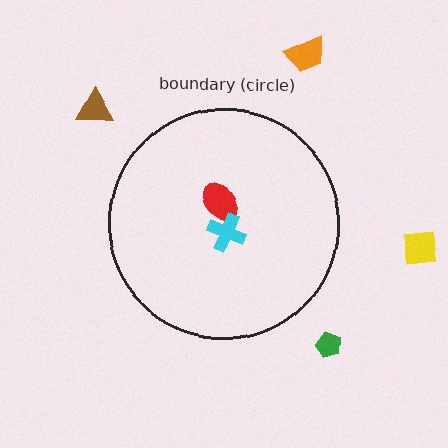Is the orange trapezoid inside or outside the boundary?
Outside.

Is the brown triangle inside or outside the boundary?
Outside.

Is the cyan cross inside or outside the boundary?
Inside.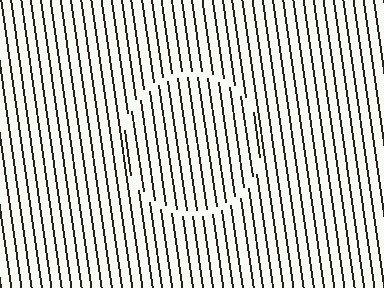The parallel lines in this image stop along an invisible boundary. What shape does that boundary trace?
An illusory circle. The interior of the shape contains the same grating, shifted by half a period — the contour is defined by the phase discontinuity where line-ends from the inner and outer gratings abut.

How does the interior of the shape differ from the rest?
The interior of the shape contains the same grating, shifted by half a period — the contour is defined by the phase discontinuity where line-ends from the inner and outer gratings abut.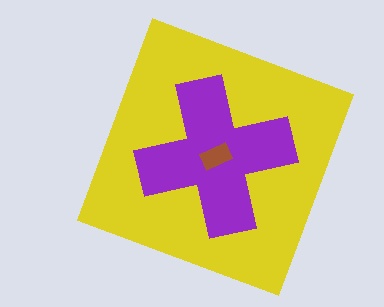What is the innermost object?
The brown rectangle.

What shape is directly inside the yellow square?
The purple cross.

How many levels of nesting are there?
3.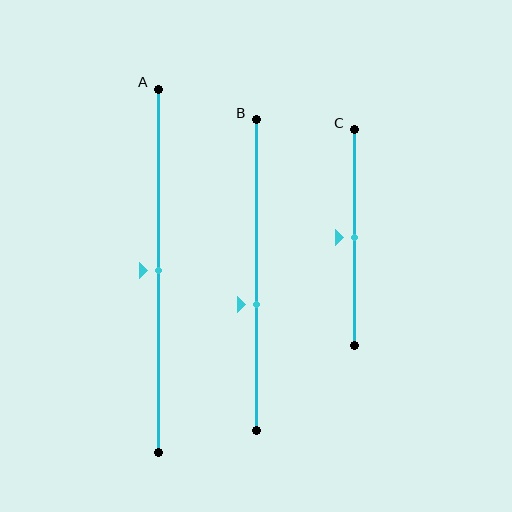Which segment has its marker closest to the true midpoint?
Segment A has its marker closest to the true midpoint.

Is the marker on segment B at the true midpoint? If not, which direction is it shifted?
No, the marker on segment B is shifted downward by about 9% of the segment length.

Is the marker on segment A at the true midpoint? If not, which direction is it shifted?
Yes, the marker on segment A is at the true midpoint.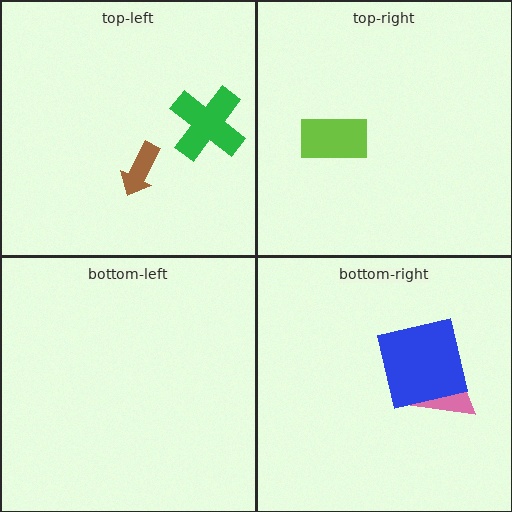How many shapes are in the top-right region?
1.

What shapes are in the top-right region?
The lime rectangle.